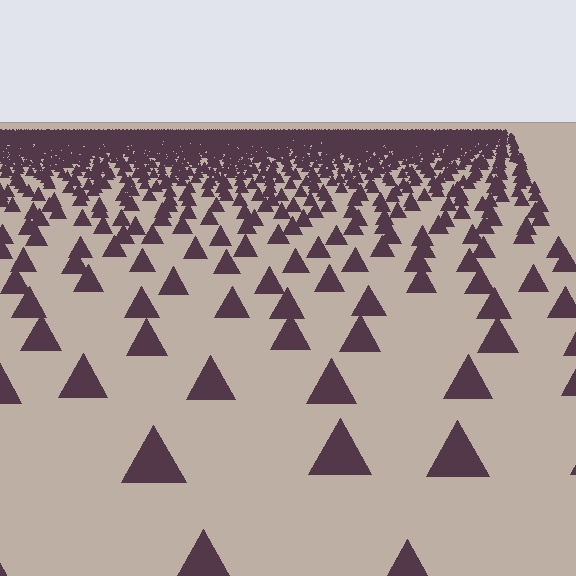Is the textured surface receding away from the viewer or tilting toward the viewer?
The surface is receding away from the viewer. Texture elements get smaller and denser toward the top.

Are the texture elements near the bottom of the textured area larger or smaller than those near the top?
Larger. Near the bottom, elements are closer to the viewer and appear at a bigger on-screen size.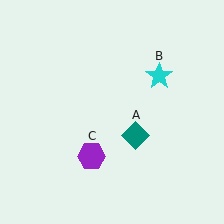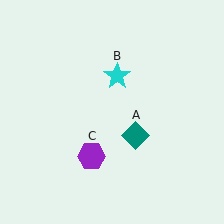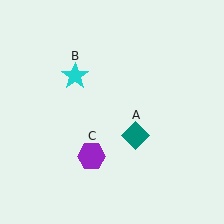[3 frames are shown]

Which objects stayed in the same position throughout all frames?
Teal diamond (object A) and purple hexagon (object C) remained stationary.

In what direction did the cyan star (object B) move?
The cyan star (object B) moved left.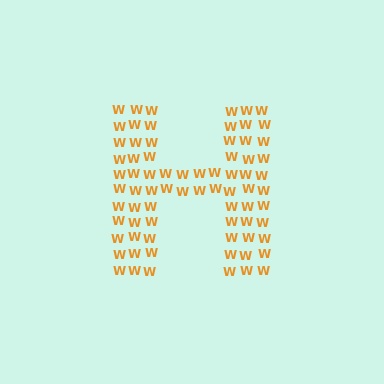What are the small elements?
The small elements are letter W's.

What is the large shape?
The large shape is the letter H.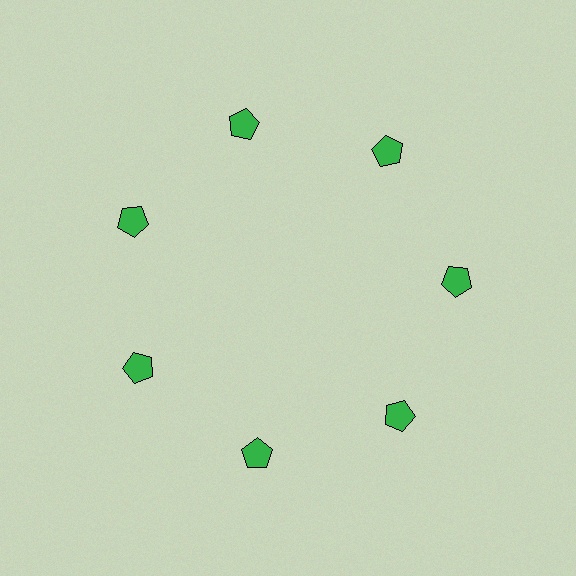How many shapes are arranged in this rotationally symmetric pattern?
There are 7 shapes, arranged in 7 groups of 1.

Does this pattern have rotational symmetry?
Yes, this pattern has 7-fold rotational symmetry. It looks the same after rotating 51 degrees around the center.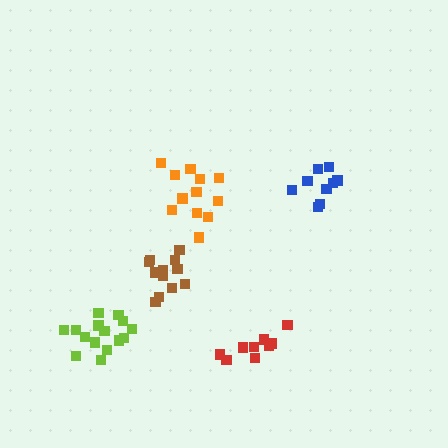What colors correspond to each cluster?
The clusters are colored: orange, blue, red, brown, lime.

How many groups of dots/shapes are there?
There are 5 groups.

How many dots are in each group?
Group 1: 12 dots, Group 2: 9 dots, Group 3: 9 dots, Group 4: 12 dots, Group 5: 15 dots (57 total).